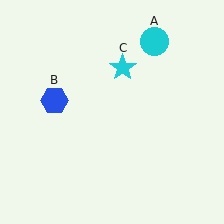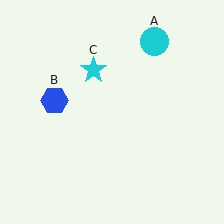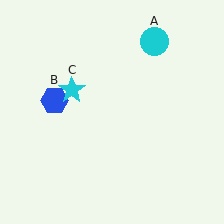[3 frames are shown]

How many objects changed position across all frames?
1 object changed position: cyan star (object C).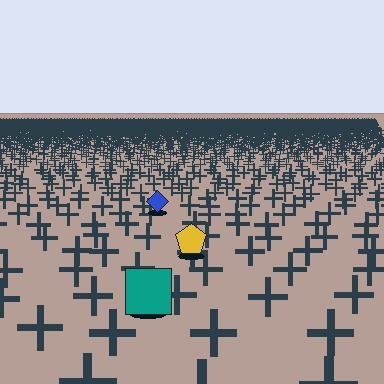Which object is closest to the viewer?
The teal square is closest. The texture marks near it are larger and more spread out.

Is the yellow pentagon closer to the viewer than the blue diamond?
Yes. The yellow pentagon is closer — you can tell from the texture gradient: the ground texture is coarser near it.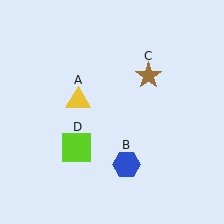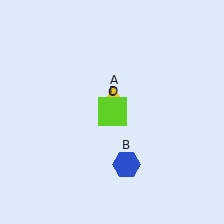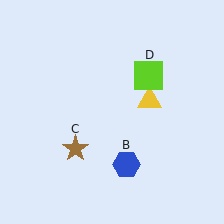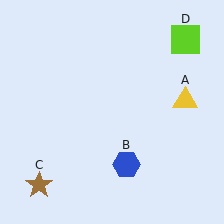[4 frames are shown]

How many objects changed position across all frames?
3 objects changed position: yellow triangle (object A), brown star (object C), lime square (object D).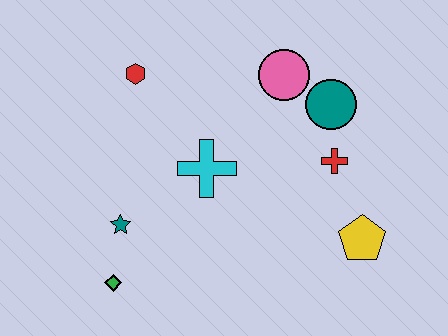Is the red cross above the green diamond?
Yes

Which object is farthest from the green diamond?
The teal circle is farthest from the green diamond.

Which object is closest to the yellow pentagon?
The red cross is closest to the yellow pentagon.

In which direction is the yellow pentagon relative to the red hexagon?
The yellow pentagon is to the right of the red hexagon.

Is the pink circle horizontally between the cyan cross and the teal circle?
Yes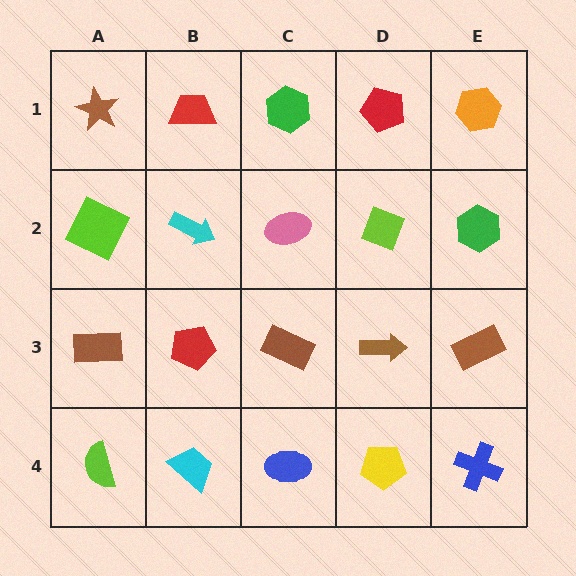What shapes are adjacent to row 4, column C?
A brown rectangle (row 3, column C), a cyan trapezoid (row 4, column B), a yellow pentagon (row 4, column D).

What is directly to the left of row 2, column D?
A pink ellipse.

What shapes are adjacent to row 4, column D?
A brown arrow (row 3, column D), a blue ellipse (row 4, column C), a blue cross (row 4, column E).